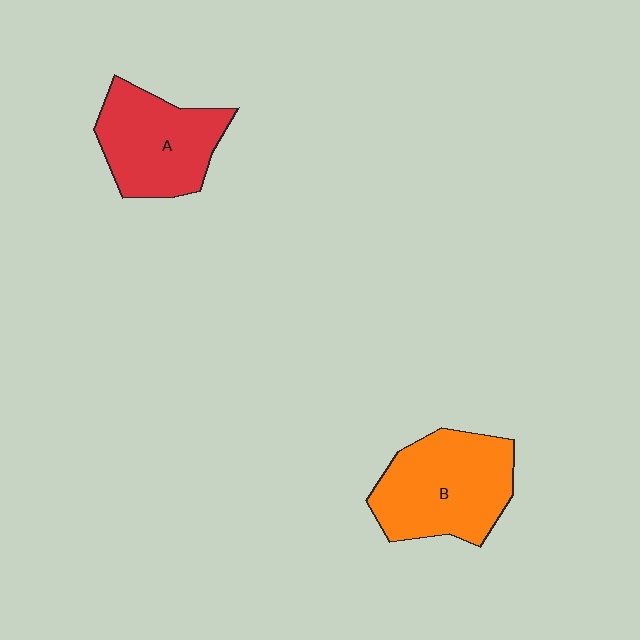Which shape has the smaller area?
Shape A (red).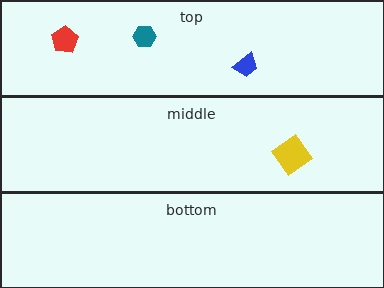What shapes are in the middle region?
The yellow diamond.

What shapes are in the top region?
The red pentagon, the blue trapezoid, the teal hexagon.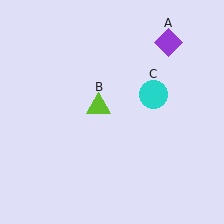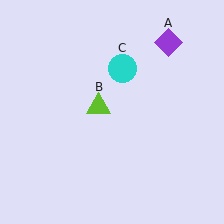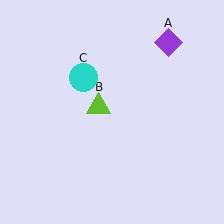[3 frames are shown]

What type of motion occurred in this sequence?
The cyan circle (object C) rotated counterclockwise around the center of the scene.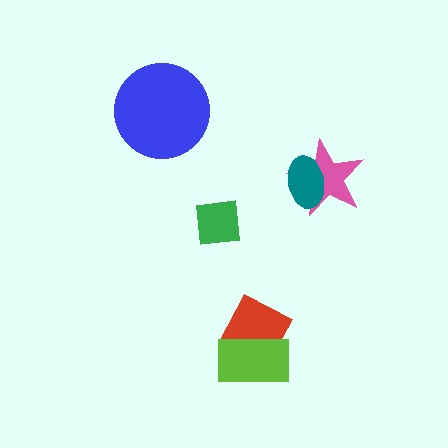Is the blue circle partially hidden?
No, no other shape covers it.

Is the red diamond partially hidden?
Yes, it is partially covered by another shape.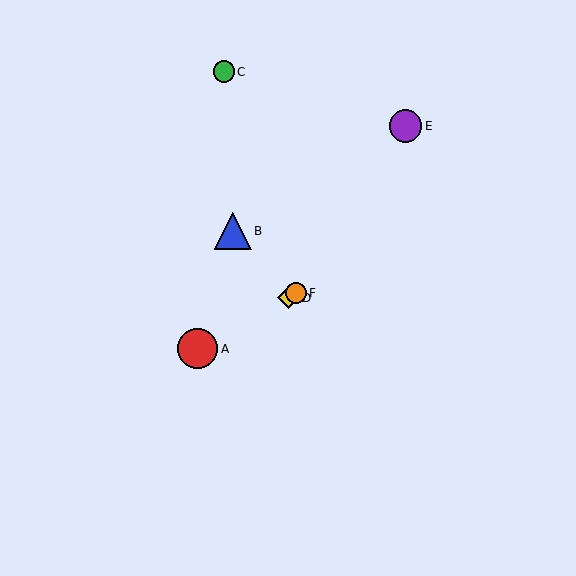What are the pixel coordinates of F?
Object F is at (296, 293).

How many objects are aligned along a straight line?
3 objects (A, D, F) are aligned along a straight line.